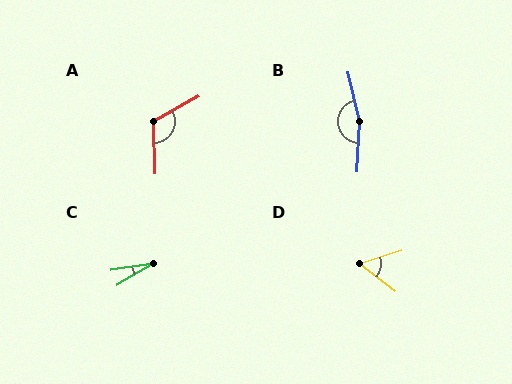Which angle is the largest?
B, at approximately 164 degrees.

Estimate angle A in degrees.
Approximately 118 degrees.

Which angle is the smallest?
C, at approximately 22 degrees.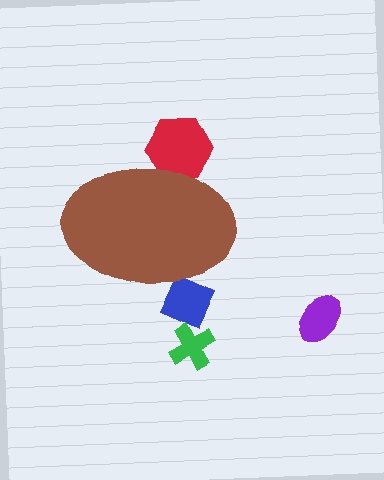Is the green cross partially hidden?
No, the green cross is fully visible.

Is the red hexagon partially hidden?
Yes, the red hexagon is partially hidden behind the brown ellipse.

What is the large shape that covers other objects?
A brown ellipse.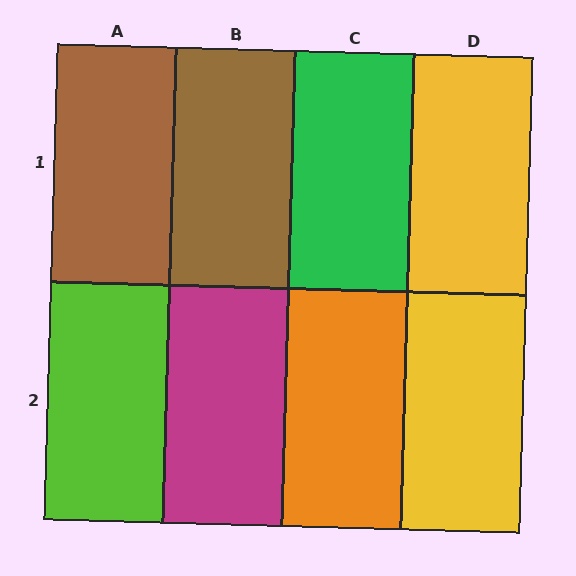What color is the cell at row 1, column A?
Brown.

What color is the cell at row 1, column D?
Yellow.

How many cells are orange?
1 cell is orange.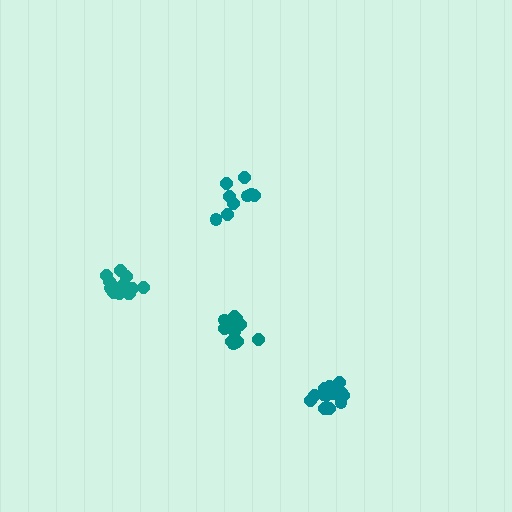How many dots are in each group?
Group 1: 15 dots, Group 2: 9 dots, Group 3: 14 dots, Group 4: 15 dots (53 total).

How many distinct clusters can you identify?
There are 4 distinct clusters.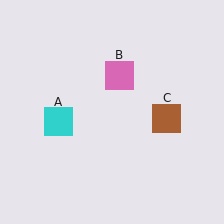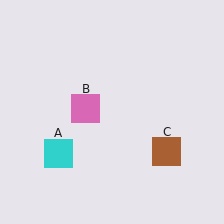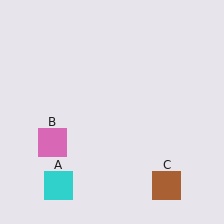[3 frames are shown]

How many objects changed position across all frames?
3 objects changed position: cyan square (object A), pink square (object B), brown square (object C).